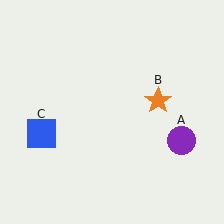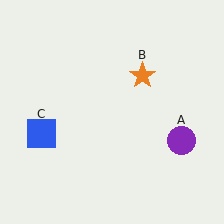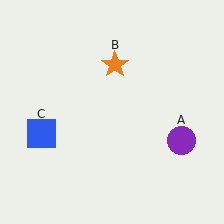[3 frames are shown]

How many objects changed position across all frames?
1 object changed position: orange star (object B).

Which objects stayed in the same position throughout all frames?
Purple circle (object A) and blue square (object C) remained stationary.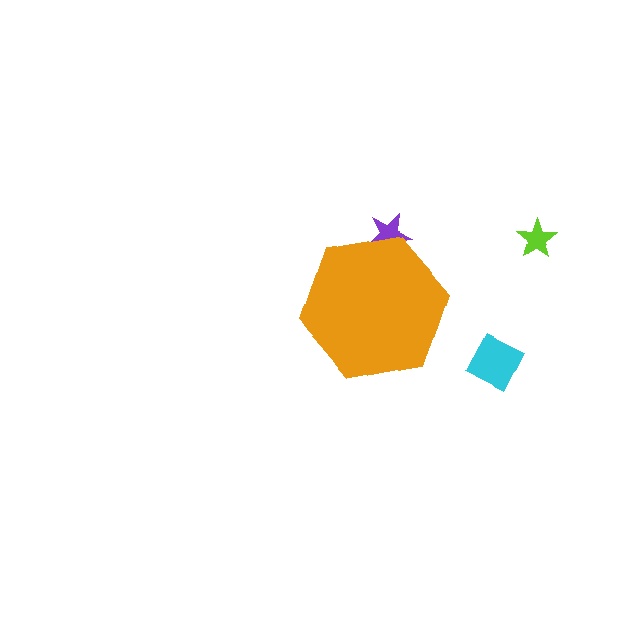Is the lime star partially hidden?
No, the lime star is fully visible.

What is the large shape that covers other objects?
An orange hexagon.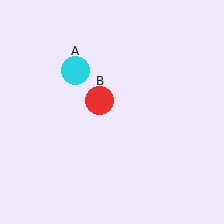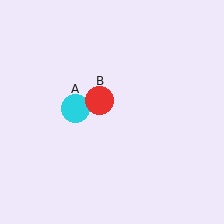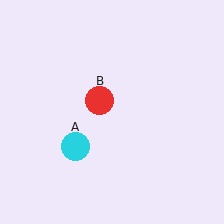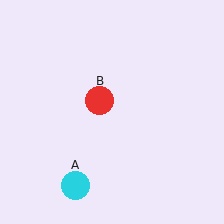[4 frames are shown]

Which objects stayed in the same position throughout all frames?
Red circle (object B) remained stationary.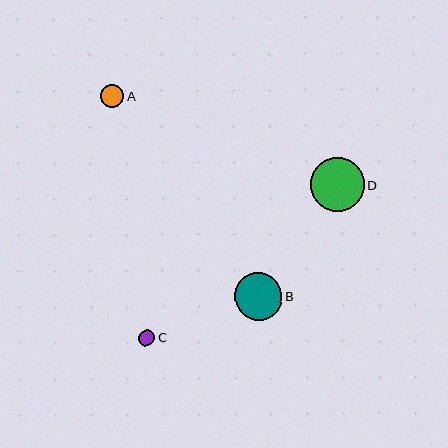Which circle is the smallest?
Circle C is the smallest with a size of approximately 16 pixels.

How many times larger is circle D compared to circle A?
Circle D is approximately 2.3 times the size of circle A.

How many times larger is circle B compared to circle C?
Circle B is approximately 2.9 times the size of circle C.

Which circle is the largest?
Circle D is the largest with a size of approximately 54 pixels.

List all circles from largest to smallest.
From largest to smallest: D, B, A, C.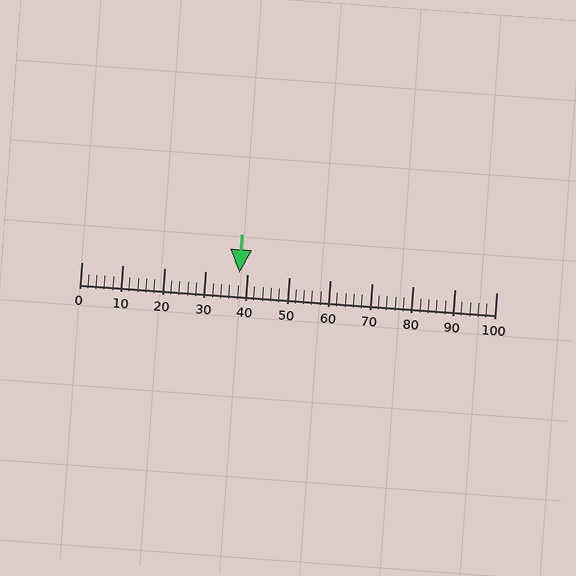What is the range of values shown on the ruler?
The ruler shows values from 0 to 100.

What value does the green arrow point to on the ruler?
The green arrow points to approximately 38.